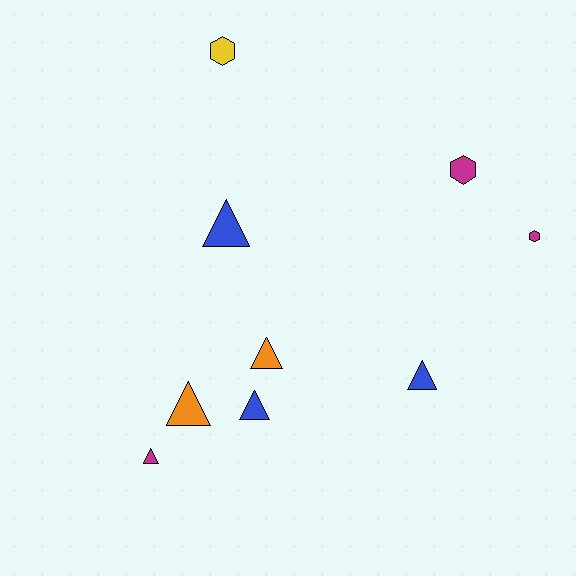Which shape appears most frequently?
Triangle, with 6 objects.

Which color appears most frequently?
Magenta, with 3 objects.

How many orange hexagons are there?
There are no orange hexagons.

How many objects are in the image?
There are 9 objects.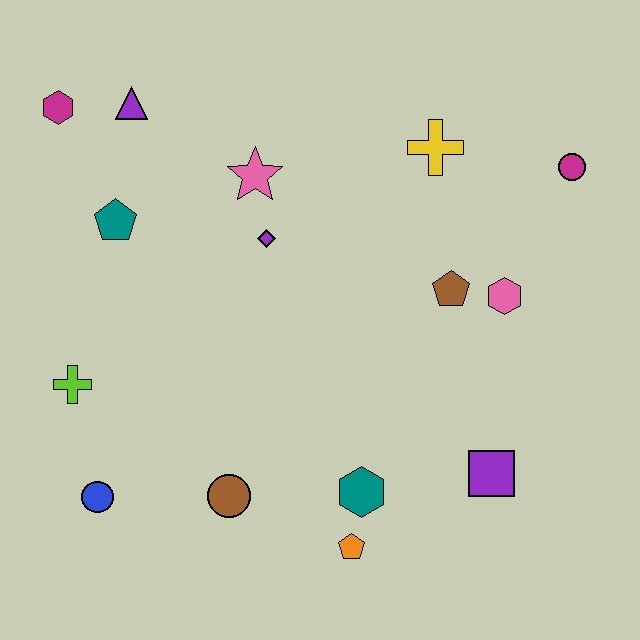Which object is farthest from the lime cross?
The magenta circle is farthest from the lime cross.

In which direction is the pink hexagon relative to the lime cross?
The pink hexagon is to the right of the lime cross.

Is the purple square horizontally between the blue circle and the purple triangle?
No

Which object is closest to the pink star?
The purple diamond is closest to the pink star.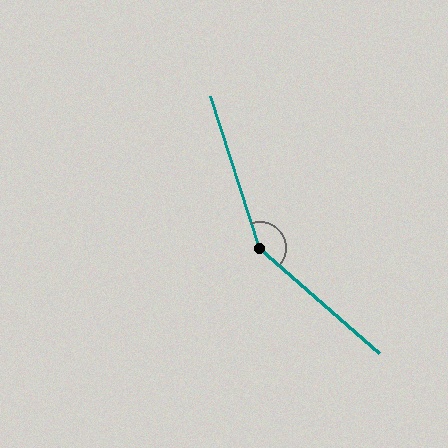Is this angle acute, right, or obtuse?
It is obtuse.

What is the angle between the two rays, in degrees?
Approximately 149 degrees.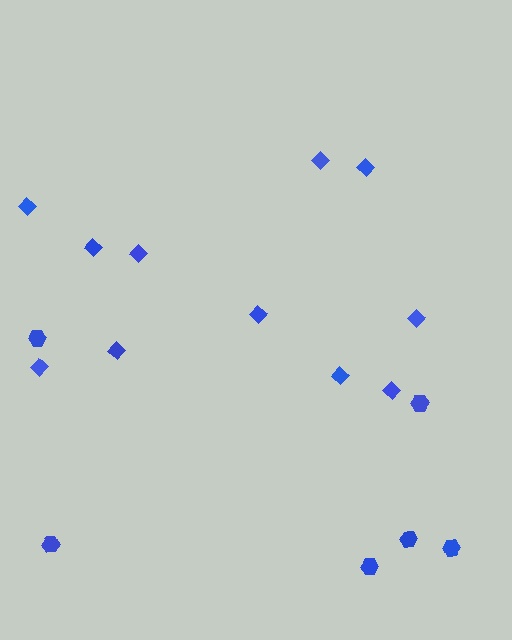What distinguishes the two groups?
There are 2 groups: one group of hexagons (6) and one group of diamonds (11).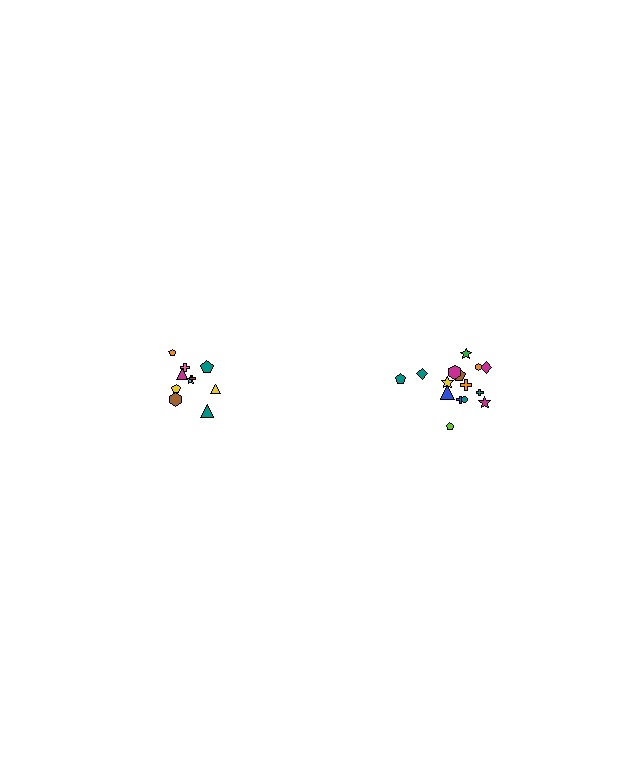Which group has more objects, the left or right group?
The right group.